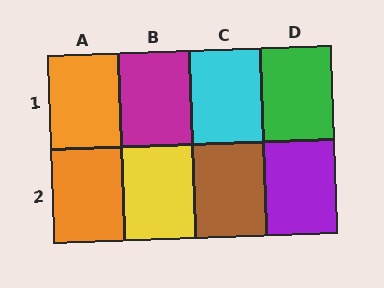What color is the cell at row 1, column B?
Magenta.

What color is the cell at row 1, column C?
Cyan.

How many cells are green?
1 cell is green.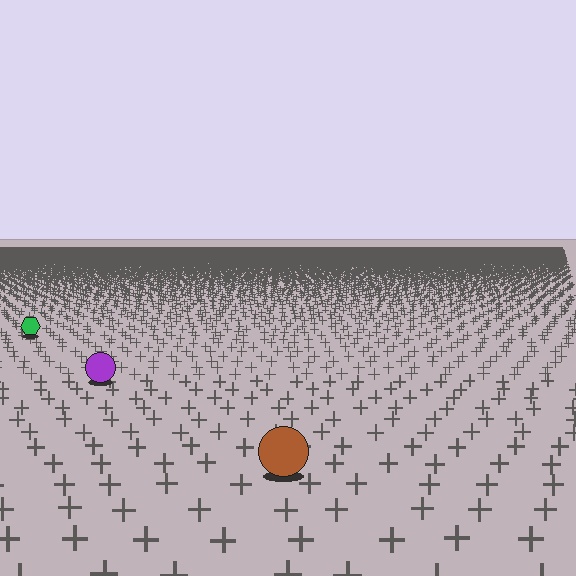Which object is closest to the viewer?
The brown circle is closest. The texture marks near it are larger and more spread out.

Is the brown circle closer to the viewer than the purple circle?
Yes. The brown circle is closer — you can tell from the texture gradient: the ground texture is coarser near it.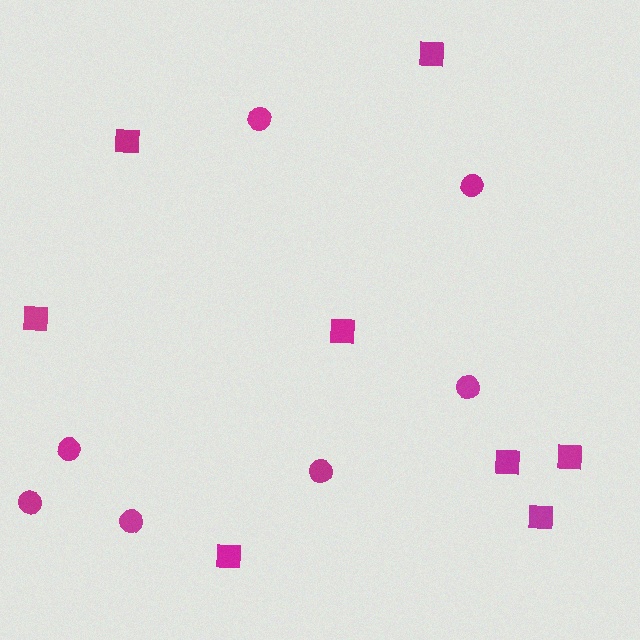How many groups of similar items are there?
There are 2 groups: one group of circles (7) and one group of squares (8).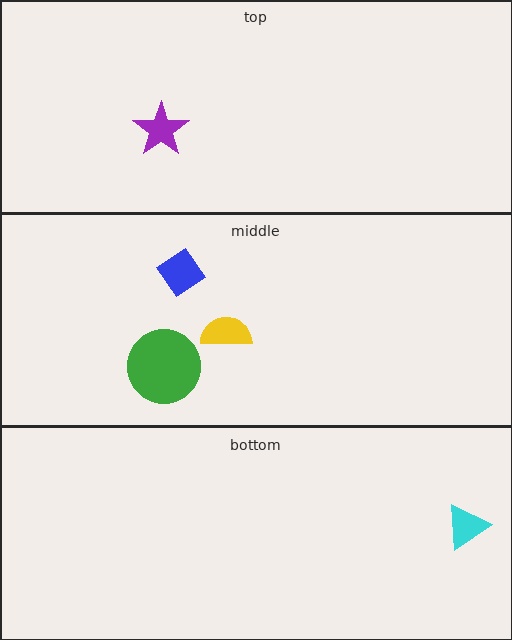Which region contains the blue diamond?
The middle region.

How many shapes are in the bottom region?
1.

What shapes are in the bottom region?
The cyan triangle.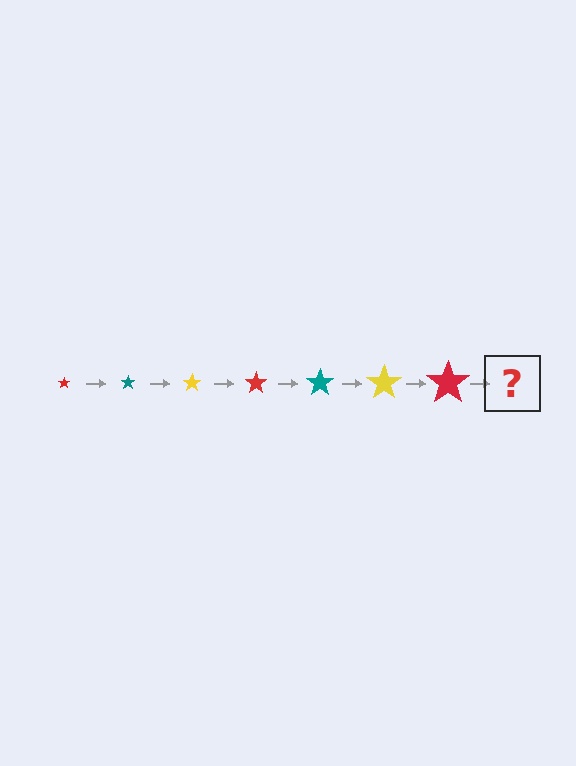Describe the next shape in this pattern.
It should be a teal star, larger than the previous one.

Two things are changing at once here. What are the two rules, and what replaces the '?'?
The two rules are that the star grows larger each step and the color cycles through red, teal, and yellow. The '?' should be a teal star, larger than the previous one.